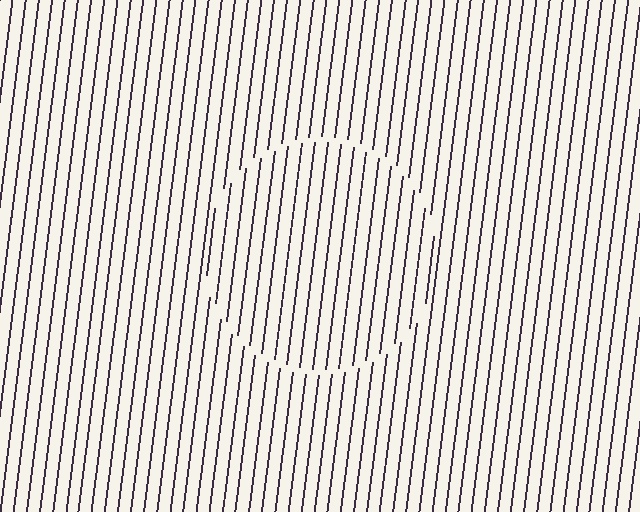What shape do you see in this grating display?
An illusory circle. The interior of the shape contains the same grating, shifted by half a period — the contour is defined by the phase discontinuity where line-ends from the inner and outer gratings abut.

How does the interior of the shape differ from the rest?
The interior of the shape contains the same grating, shifted by half a period — the contour is defined by the phase discontinuity where line-ends from the inner and outer gratings abut.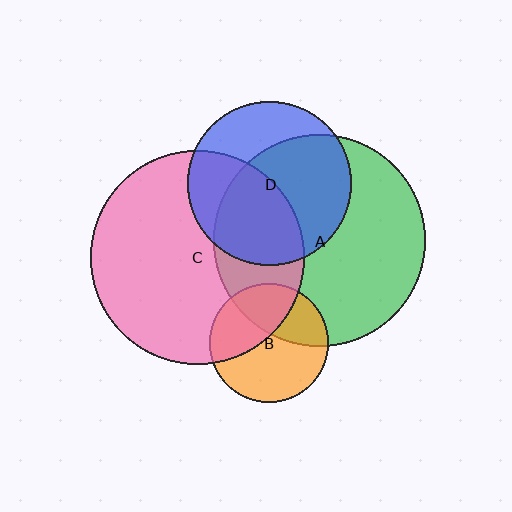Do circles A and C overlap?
Yes.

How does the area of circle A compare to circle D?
Approximately 1.7 times.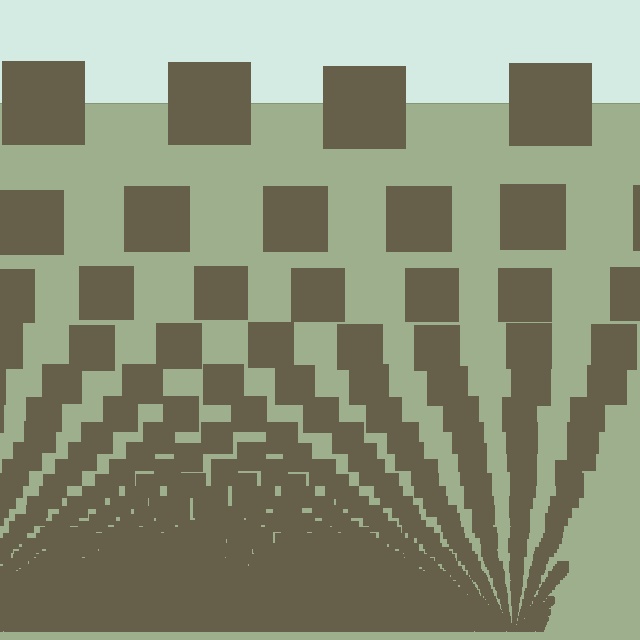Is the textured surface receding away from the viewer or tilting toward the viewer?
The surface appears to tilt toward the viewer. Texture elements get larger and sparser toward the top.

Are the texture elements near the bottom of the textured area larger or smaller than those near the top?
Smaller. The gradient is inverted — elements near the bottom are smaller and denser.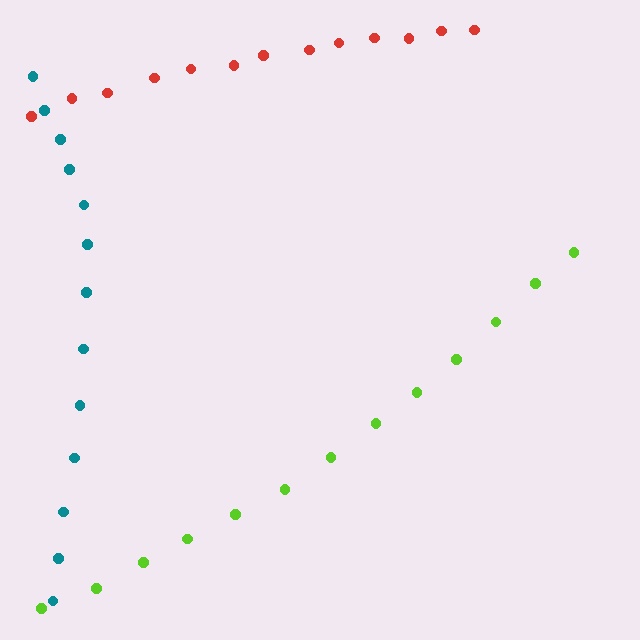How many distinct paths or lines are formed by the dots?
There are 3 distinct paths.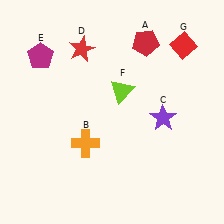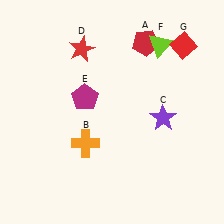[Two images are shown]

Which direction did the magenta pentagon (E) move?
The magenta pentagon (E) moved right.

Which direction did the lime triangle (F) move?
The lime triangle (F) moved up.